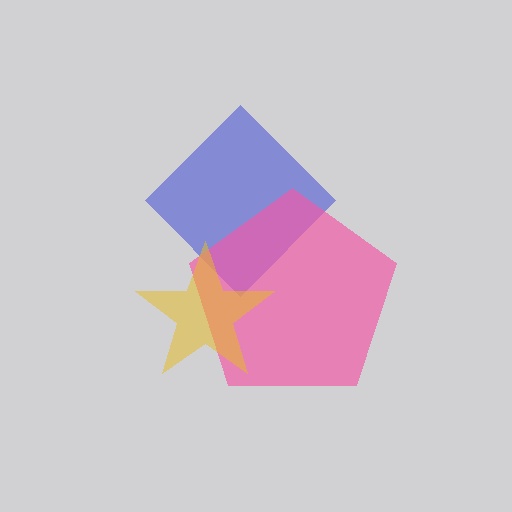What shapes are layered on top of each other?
The layered shapes are: a blue diamond, a pink pentagon, a yellow star.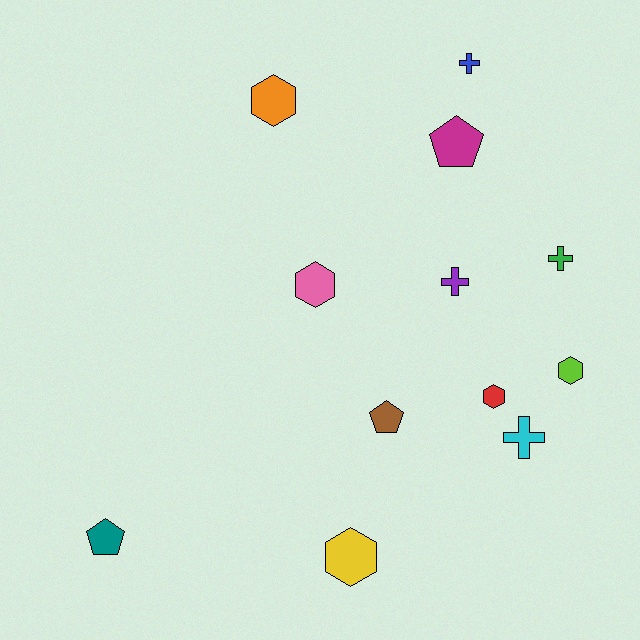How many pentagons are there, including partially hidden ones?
There are 3 pentagons.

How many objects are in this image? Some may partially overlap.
There are 12 objects.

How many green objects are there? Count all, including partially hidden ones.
There is 1 green object.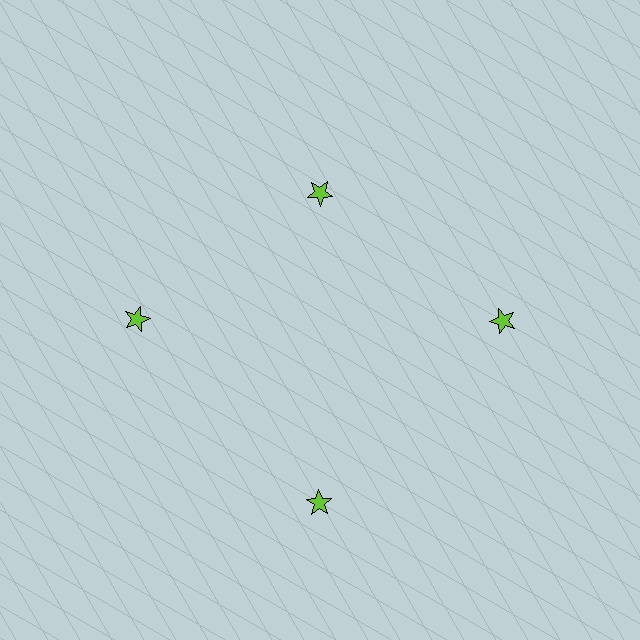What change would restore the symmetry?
The symmetry would be restored by moving it outward, back onto the ring so that all 4 stars sit at equal angles and equal distance from the center.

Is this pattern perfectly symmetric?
No. The 4 lime stars are arranged in a ring, but one element near the 12 o'clock position is pulled inward toward the center, breaking the 4-fold rotational symmetry.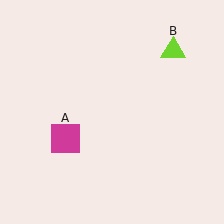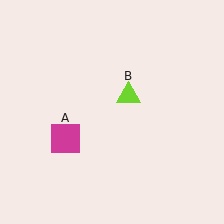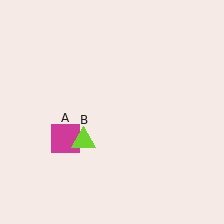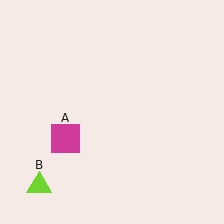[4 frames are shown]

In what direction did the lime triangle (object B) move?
The lime triangle (object B) moved down and to the left.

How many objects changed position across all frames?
1 object changed position: lime triangle (object B).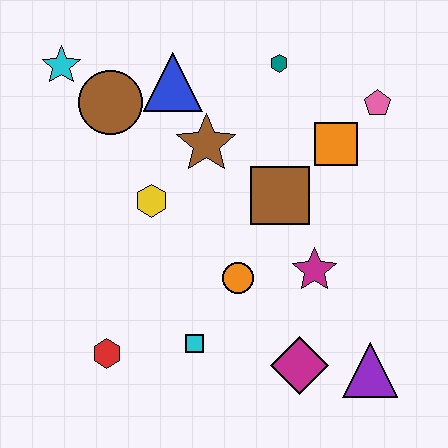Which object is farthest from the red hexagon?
The pink pentagon is farthest from the red hexagon.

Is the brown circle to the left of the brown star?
Yes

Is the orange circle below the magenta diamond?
No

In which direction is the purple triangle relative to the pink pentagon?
The purple triangle is below the pink pentagon.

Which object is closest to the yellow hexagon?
The brown star is closest to the yellow hexagon.